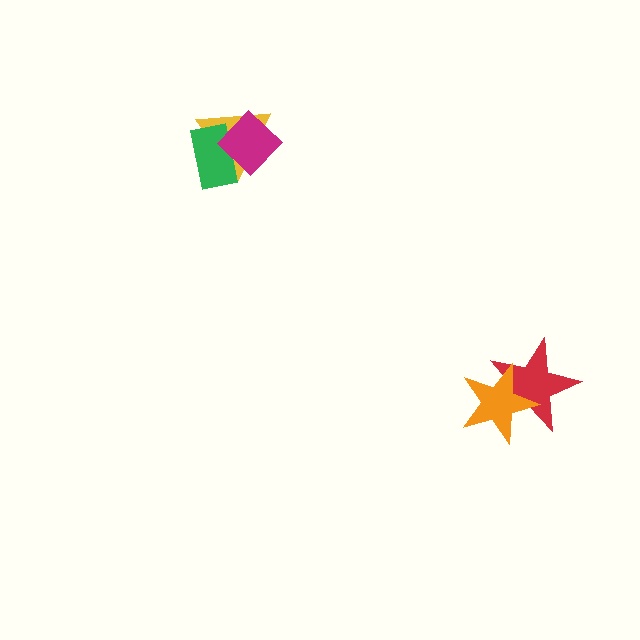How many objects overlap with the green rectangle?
2 objects overlap with the green rectangle.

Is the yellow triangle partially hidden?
Yes, it is partially covered by another shape.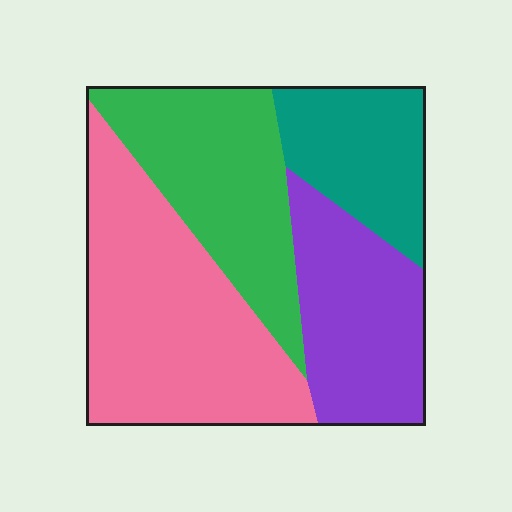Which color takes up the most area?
Pink, at roughly 35%.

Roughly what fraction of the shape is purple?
Purple covers around 20% of the shape.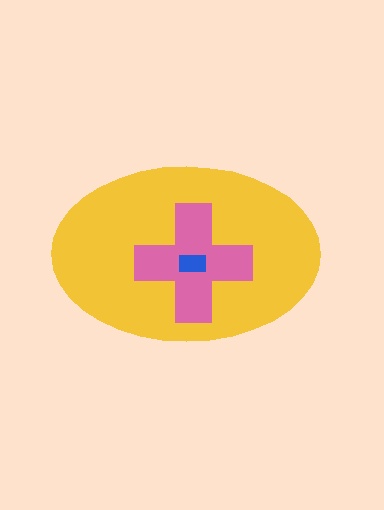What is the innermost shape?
The blue rectangle.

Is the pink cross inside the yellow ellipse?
Yes.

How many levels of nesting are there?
3.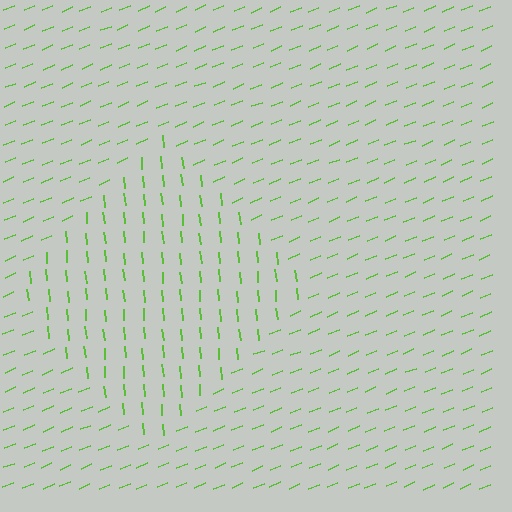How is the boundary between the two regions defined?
The boundary is defined purely by a change in line orientation (approximately 73 degrees difference). All lines are the same color and thickness.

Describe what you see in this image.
The image is filled with small lime line segments. A diamond region in the image has lines oriented differently from the surrounding lines, creating a visible texture boundary.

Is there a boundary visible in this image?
Yes, there is a texture boundary formed by a change in line orientation.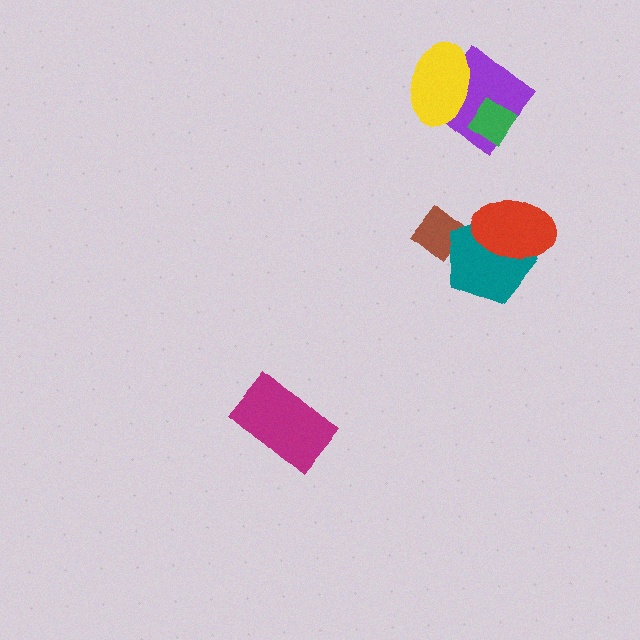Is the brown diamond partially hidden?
Yes, it is partially covered by another shape.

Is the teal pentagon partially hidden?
Yes, it is partially covered by another shape.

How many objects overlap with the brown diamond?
1 object overlaps with the brown diamond.